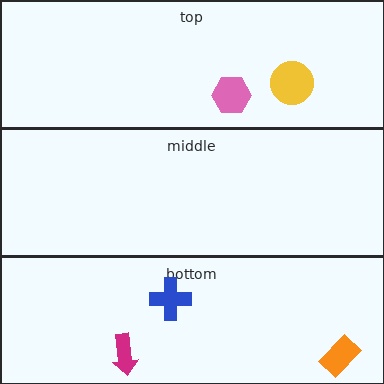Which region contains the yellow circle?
The top region.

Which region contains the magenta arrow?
The bottom region.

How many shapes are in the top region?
2.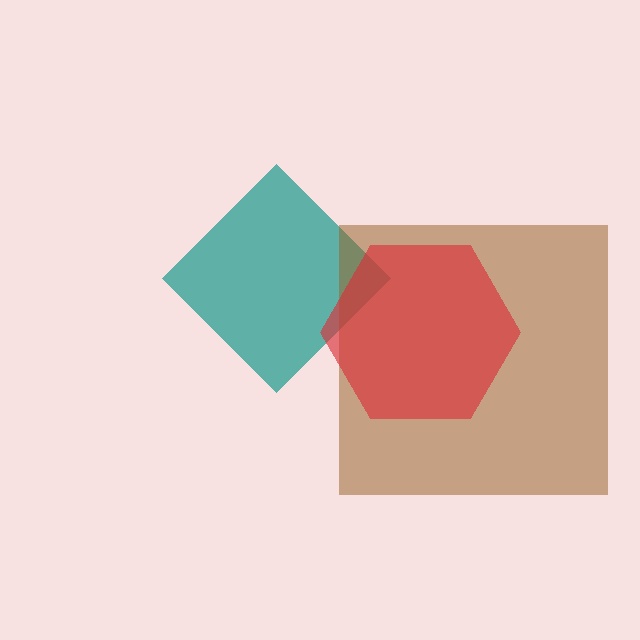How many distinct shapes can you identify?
There are 3 distinct shapes: a teal diamond, a brown square, a red hexagon.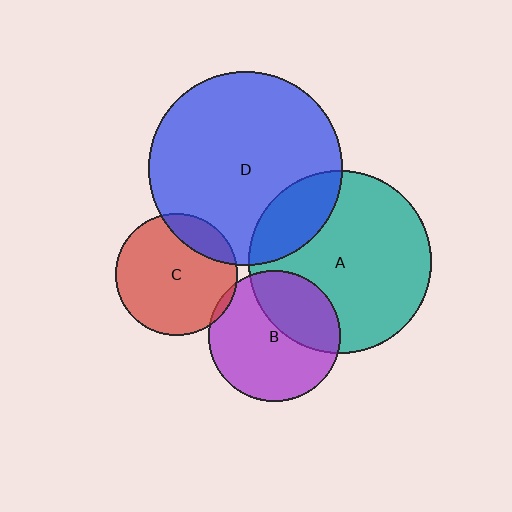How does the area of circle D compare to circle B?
Approximately 2.2 times.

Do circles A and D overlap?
Yes.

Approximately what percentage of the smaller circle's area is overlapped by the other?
Approximately 20%.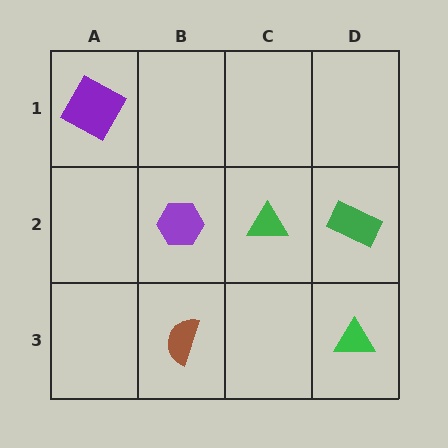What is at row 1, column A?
A purple square.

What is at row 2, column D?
A green rectangle.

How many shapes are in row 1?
1 shape.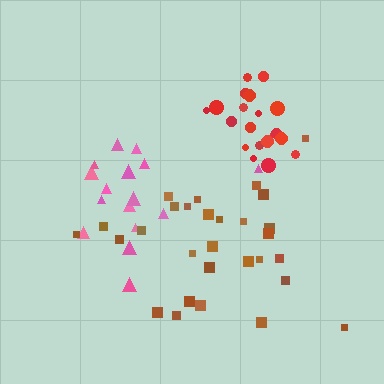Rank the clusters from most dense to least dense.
red, brown, pink.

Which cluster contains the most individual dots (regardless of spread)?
Brown (29).